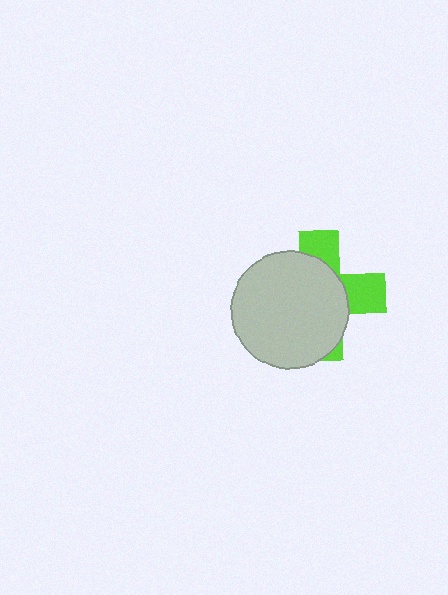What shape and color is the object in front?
The object in front is a light gray circle.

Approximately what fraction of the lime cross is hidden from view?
Roughly 66% of the lime cross is hidden behind the light gray circle.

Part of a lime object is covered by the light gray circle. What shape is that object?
It is a cross.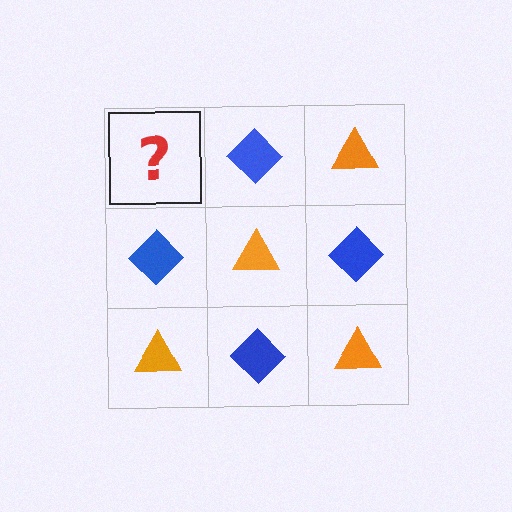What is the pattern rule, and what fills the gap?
The rule is that it alternates orange triangle and blue diamond in a checkerboard pattern. The gap should be filled with an orange triangle.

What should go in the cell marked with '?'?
The missing cell should contain an orange triangle.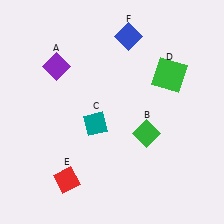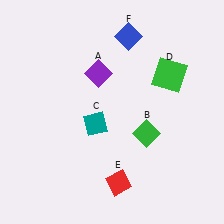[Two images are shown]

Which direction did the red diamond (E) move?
The red diamond (E) moved right.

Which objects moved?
The objects that moved are: the purple diamond (A), the red diamond (E).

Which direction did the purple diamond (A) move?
The purple diamond (A) moved right.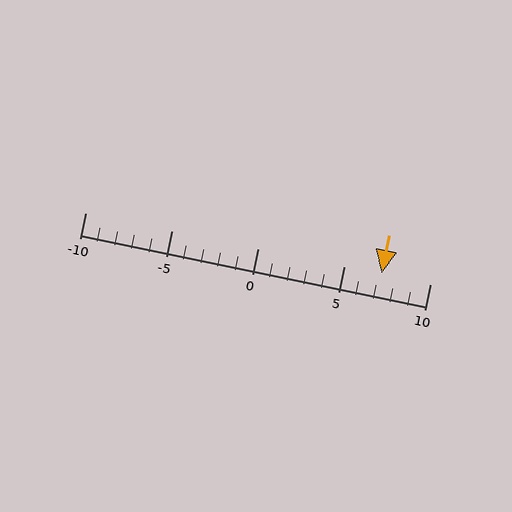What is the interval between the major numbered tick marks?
The major tick marks are spaced 5 units apart.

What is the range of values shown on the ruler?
The ruler shows values from -10 to 10.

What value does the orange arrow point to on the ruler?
The orange arrow points to approximately 7.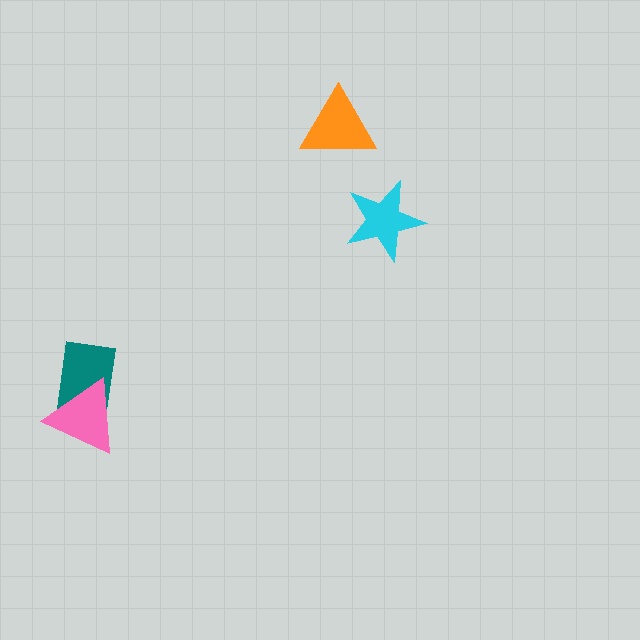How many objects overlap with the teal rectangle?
1 object overlaps with the teal rectangle.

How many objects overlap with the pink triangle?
1 object overlaps with the pink triangle.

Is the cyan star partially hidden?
No, no other shape covers it.